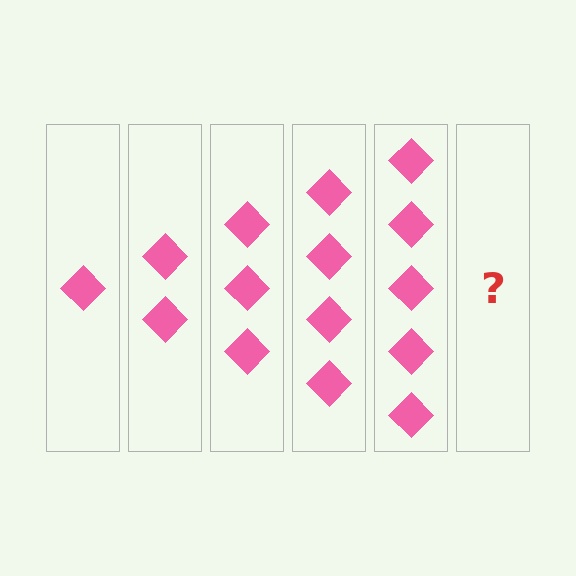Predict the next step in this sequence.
The next step is 6 diamonds.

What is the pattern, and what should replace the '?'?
The pattern is that each step adds one more diamond. The '?' should be 6 diamonds.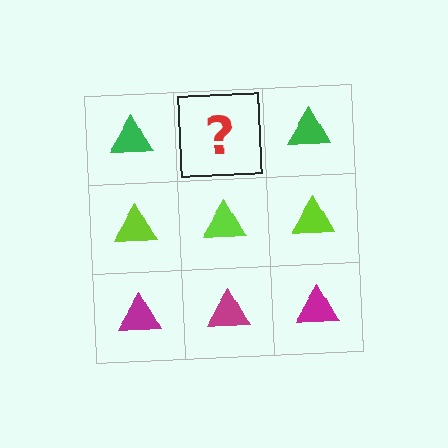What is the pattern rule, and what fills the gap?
The rule is that each row has a consistent color. The gap should be filled with a green triangle.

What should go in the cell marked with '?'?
The missing cell should contain a green triangle.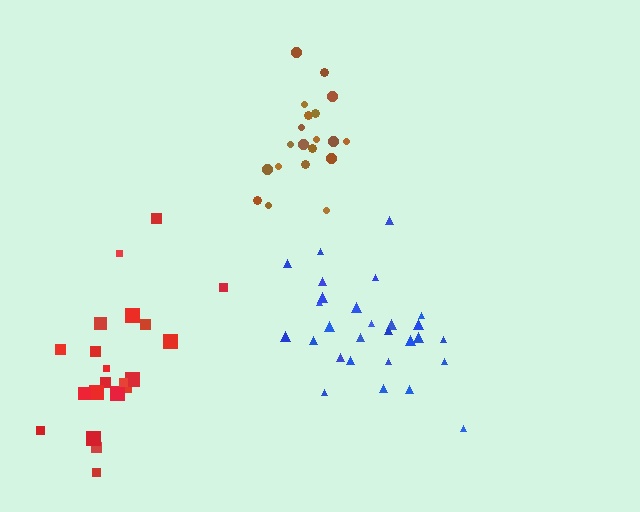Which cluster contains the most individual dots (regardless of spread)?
Blue (28).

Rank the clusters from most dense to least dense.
brown, blue, red.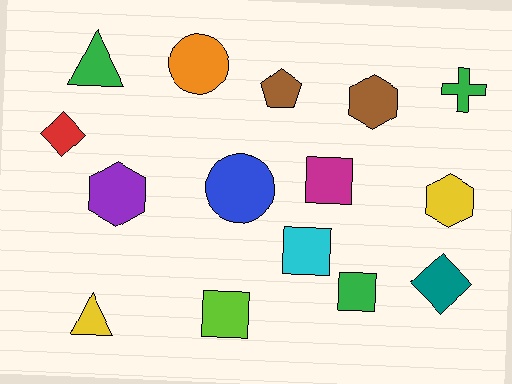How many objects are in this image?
There are 15 objects.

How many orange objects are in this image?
There is 1 orange object.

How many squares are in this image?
There are 4 squares.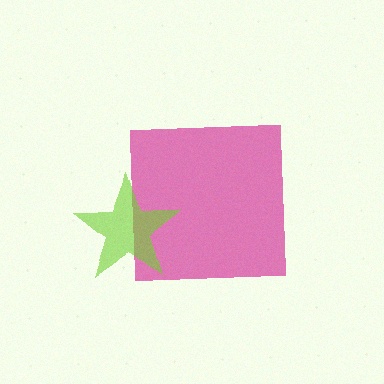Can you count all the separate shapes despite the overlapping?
Yes, there are 2 separate shapes.